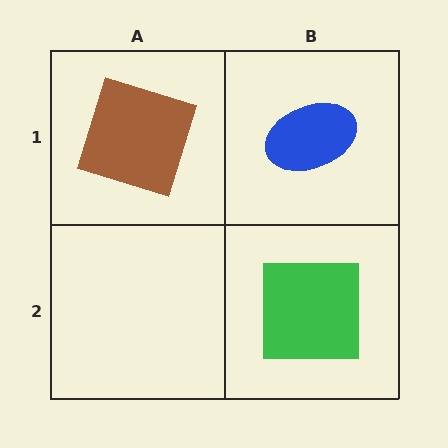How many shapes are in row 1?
2 shapes.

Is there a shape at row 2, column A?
No, that cell is empty.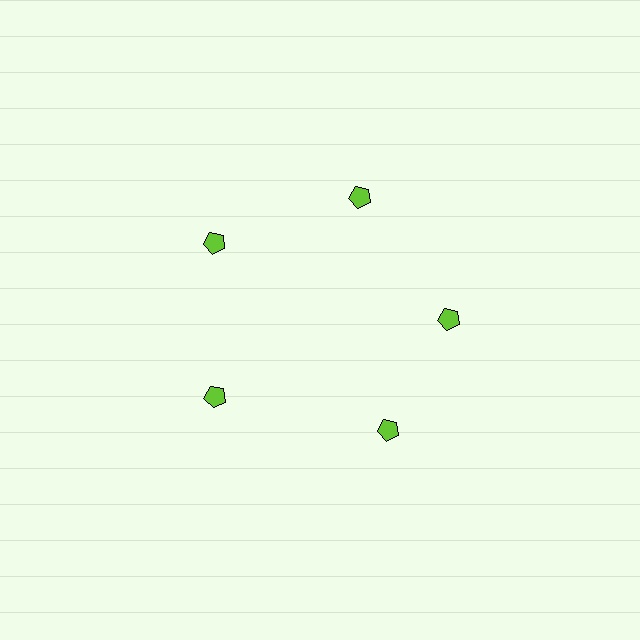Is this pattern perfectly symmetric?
No. The 5 lime pentagons are arranged in a ring, but one element near the 5 o'clock position is rotated out of alignment along the ring, breaking the 5-fold rotational symmetry.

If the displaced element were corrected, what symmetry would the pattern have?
It would have 5-fold rotational symmetry — the pattern would map onto itself every 72 degrees.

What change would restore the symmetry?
The symmetry would be restored by rotating it back into even spacing with its neighbors so that all 5 pentagons sit at equal angles and equal distance from the center.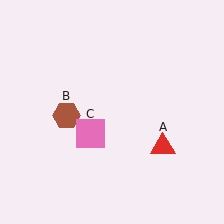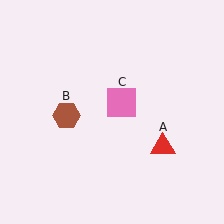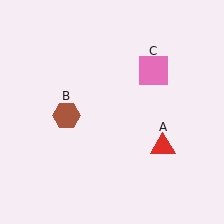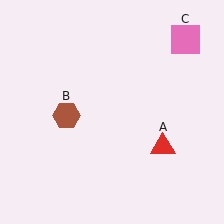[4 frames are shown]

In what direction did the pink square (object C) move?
The pink square (object C) moved up and to the right.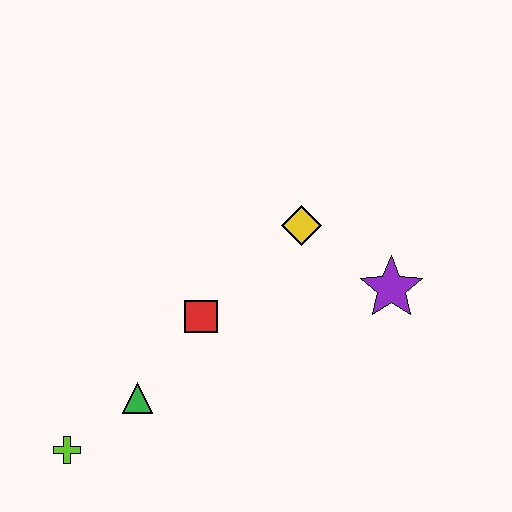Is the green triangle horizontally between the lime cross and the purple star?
Yes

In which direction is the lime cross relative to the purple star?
The lime cross is to the left of the purple star.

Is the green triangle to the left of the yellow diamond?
Yes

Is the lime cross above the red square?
No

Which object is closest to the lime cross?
The green triangle is closest to the lime cross.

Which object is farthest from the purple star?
The lime cross is farthest from the purple star.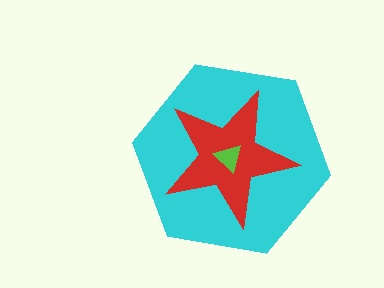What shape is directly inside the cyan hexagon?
The red star.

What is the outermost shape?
The cyan hexagon.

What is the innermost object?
The lime triangle.